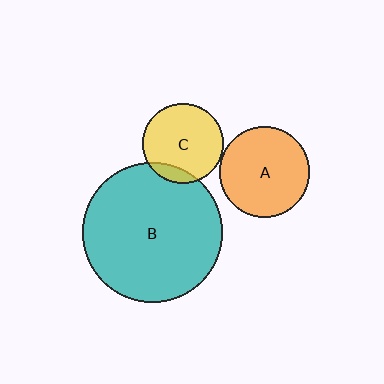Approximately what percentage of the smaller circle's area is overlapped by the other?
Approximately 10%.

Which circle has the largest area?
Circle B (teal).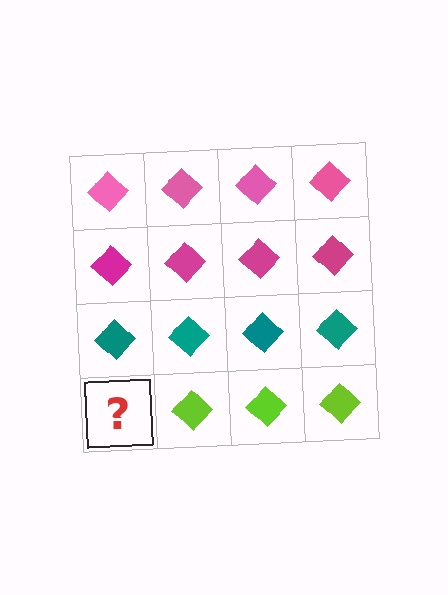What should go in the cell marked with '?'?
The missing cell should contain a lime diamond.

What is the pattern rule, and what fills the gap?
The rule is that each row has a consistent color. The gap should be filled with a lime diamond.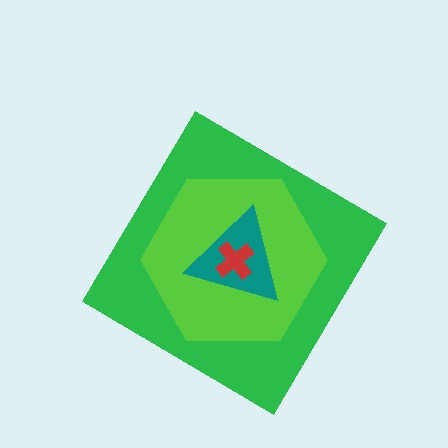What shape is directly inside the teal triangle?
The red cross.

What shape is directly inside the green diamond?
The lime hexagon.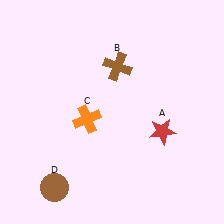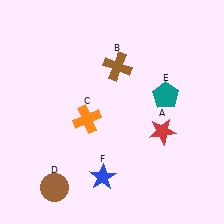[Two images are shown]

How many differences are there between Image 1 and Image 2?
There are 2 differences between the two images.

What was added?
A teal pentagon (E), a blue star (F) were added in Image 2.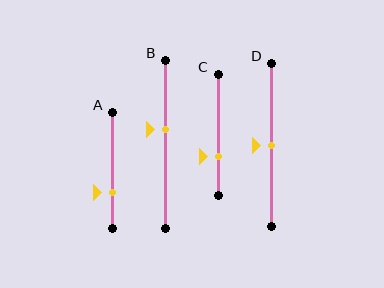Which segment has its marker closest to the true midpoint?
Segment D has its marker closest to the true midpoint.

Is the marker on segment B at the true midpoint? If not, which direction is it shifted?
No, the marker on segment B is shifted upward by about 8% of the segment length.